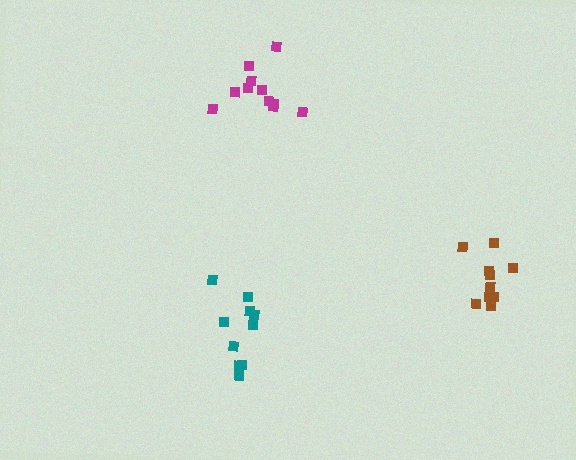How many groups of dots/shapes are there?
There are 3 groups.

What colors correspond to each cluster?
The clusters are colored: magenta, teal, brown.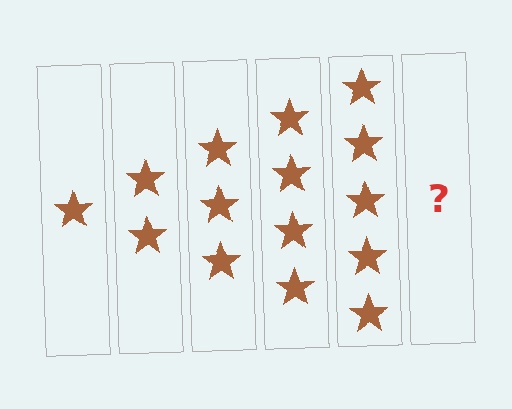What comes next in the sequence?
The next element should be 6 stars.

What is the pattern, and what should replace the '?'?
The pattern is that each step adds one more star. The '?' should be 6 stars.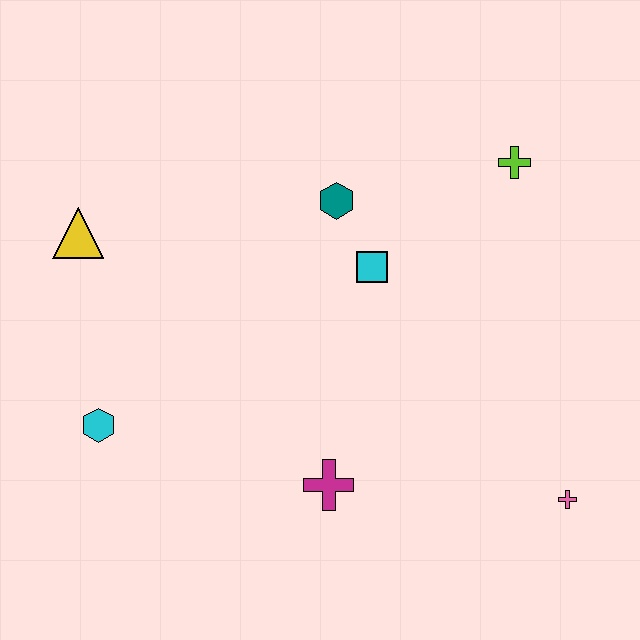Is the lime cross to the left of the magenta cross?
No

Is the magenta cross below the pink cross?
No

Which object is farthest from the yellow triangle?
The pink cross is farthest from the yellow triangle.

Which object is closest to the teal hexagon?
The cyan square is closest to the teal hexagon.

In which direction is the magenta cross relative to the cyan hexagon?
The magenta cross is to the right of the cyan hexagon.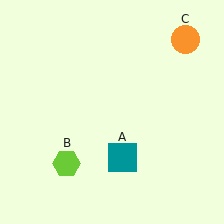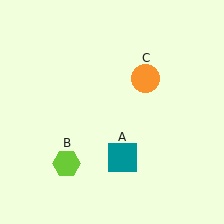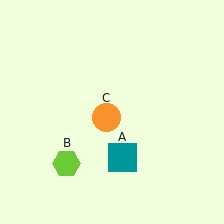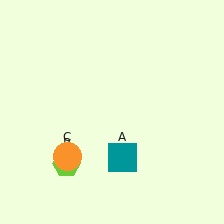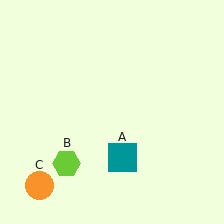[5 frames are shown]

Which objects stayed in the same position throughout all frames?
Teal square (object A) and lime hexagon (object B) remained stationary.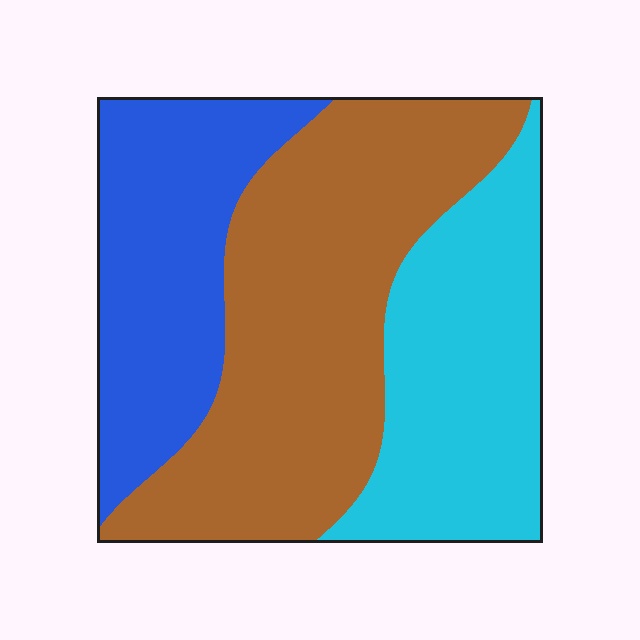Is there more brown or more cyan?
Brown.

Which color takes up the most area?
Brown, at roughly 45%.